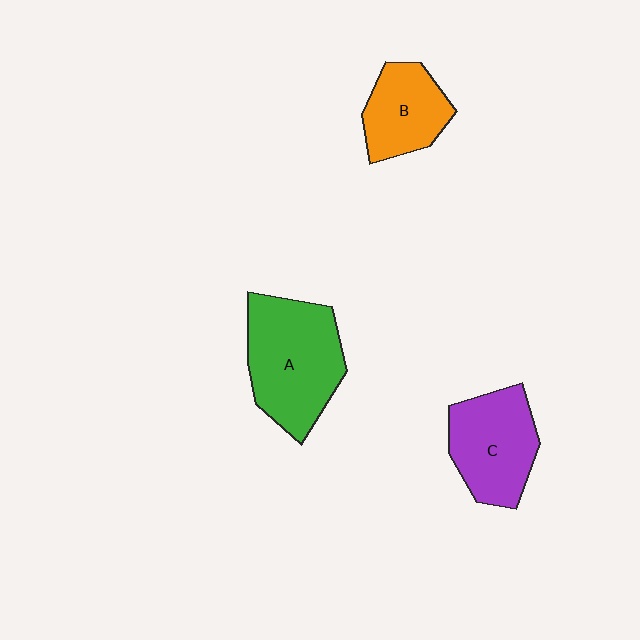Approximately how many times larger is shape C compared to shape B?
Approximately 1.3 times.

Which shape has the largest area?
Shape A (green).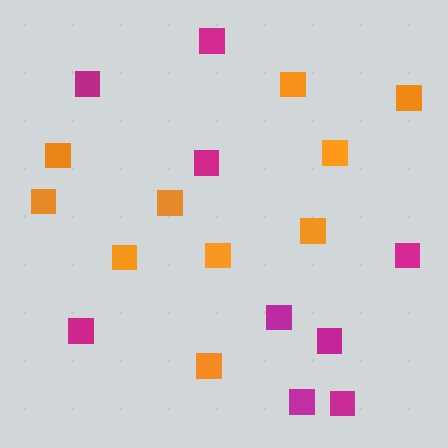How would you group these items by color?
There are 2 groups: one group of magenta squares (9) and one group of orange squares (10).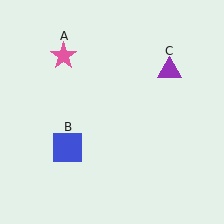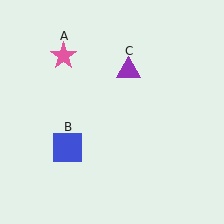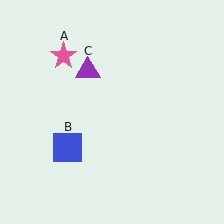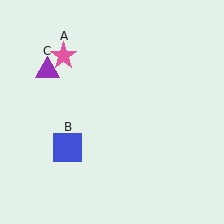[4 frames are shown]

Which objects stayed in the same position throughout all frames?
Pink star (object A) and blue square (object B) remained stationary.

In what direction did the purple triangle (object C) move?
The purple triangle (object C) moved left.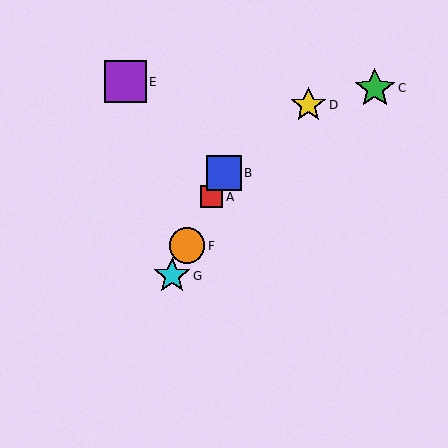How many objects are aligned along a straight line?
4 objects (A, B, F, G) are aligned along a straight line.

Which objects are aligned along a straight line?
Objects A, B, F, G are aligned along a straight line.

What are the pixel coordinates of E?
Object E is at (125, 82).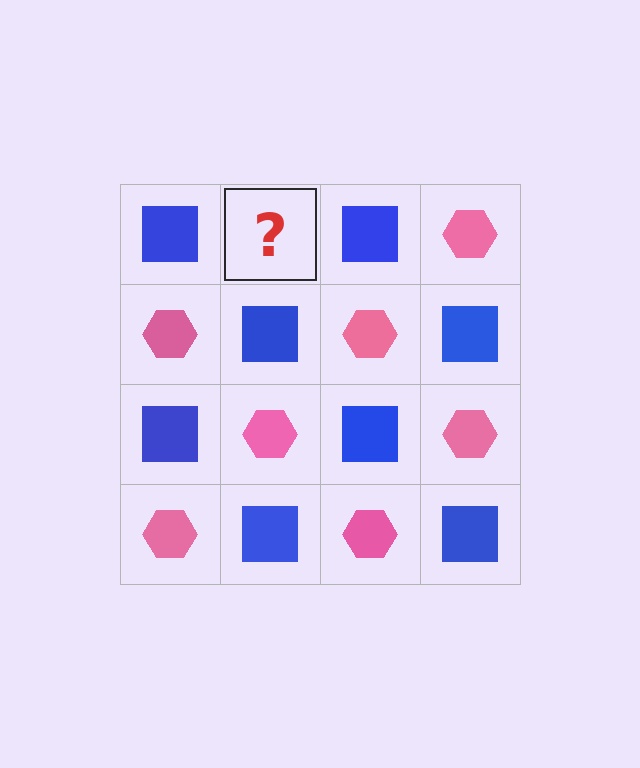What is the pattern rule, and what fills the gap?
The rule is that it alternates blue square and pink hexagon in a checkerboard pattern. The gap should be filled with a pink hexagon.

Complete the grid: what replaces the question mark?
The question mark should be replaced with a pink hexagon.